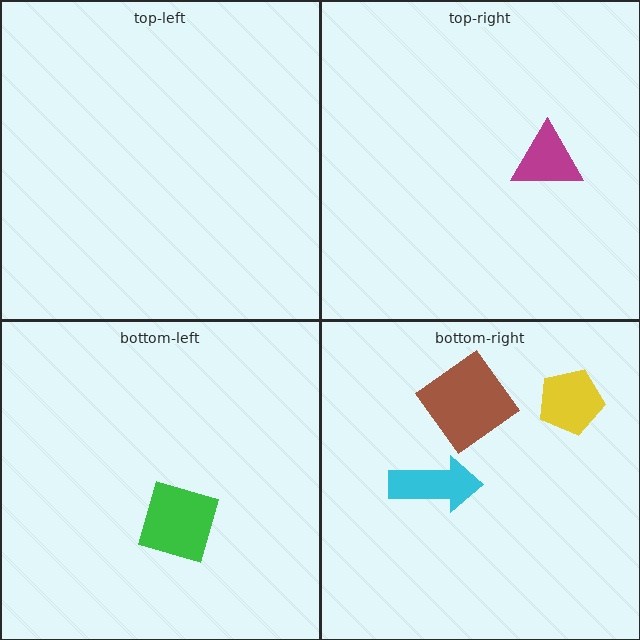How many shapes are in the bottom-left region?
1.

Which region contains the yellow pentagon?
The bottom-right region.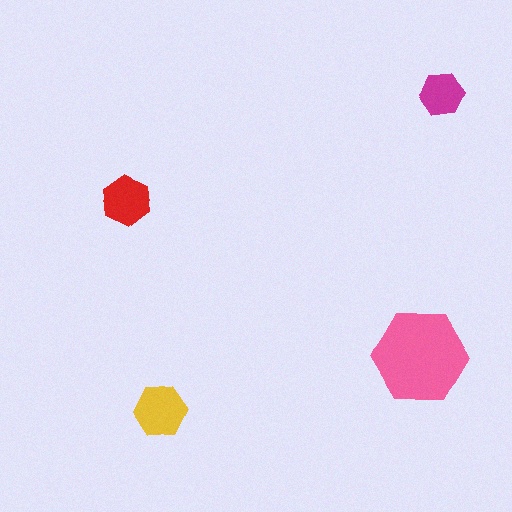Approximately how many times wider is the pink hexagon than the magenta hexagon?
About 2 times wider.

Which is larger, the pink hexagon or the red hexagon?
The pink one.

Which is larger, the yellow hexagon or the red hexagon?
The yellow one.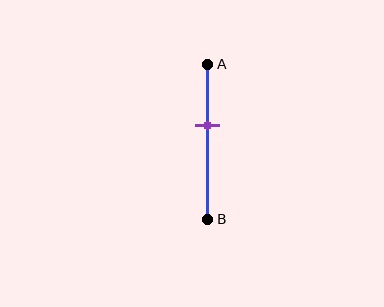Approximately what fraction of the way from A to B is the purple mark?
The purple mark is approximately 40% of the way from A to B.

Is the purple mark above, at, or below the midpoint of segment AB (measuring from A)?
The purple mark is above the midpoint of segment AB.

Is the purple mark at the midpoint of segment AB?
No, the mark is at about 40% from A, not at the 50% midpoint.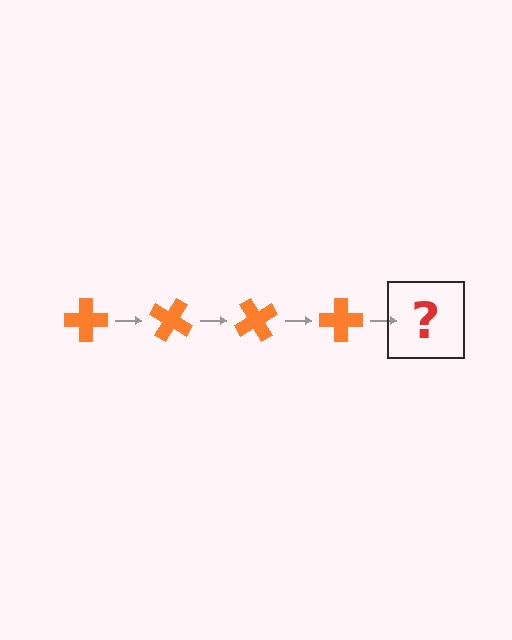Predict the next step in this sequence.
The next step is an orange cross rotated 120 degrees.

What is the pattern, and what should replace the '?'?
The pattern is that the cross rotates 30 degrees each step. The '?' should be an orange cross rotated 120 degrees.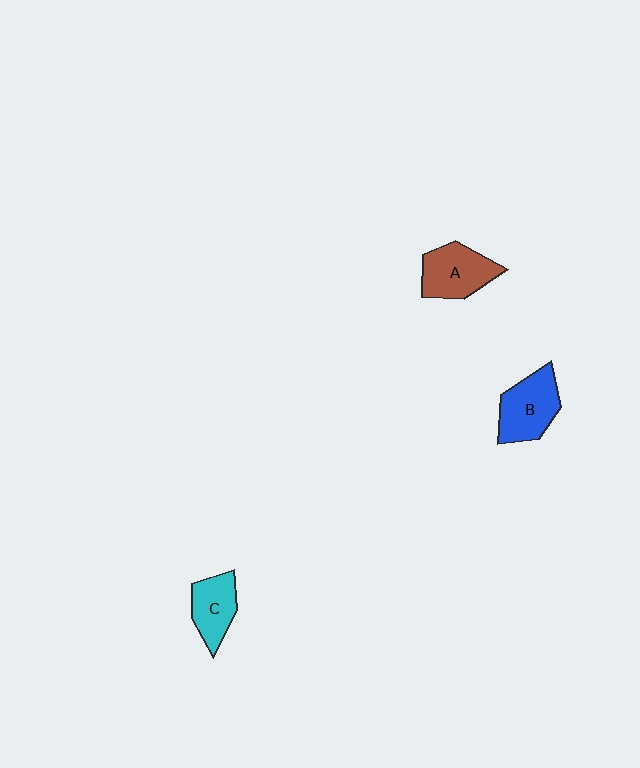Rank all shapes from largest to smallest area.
From largest to smallest: B (blue), A (brown), C (cyan).